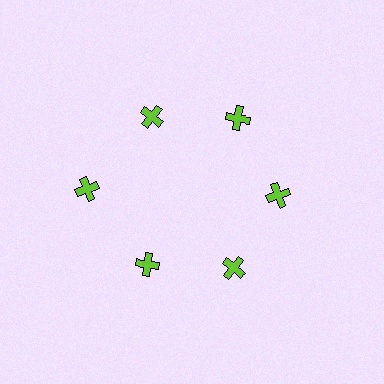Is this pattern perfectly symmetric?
No. The 6 lime crosses are arranged in a ring, but one element near the 9 o'clock position is pushed outward from the center, breaking the 6-fold rotational symmetry.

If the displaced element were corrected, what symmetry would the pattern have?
It would have 6-fold rotational symmetry — the pattern would map onto itself every 60 degrees.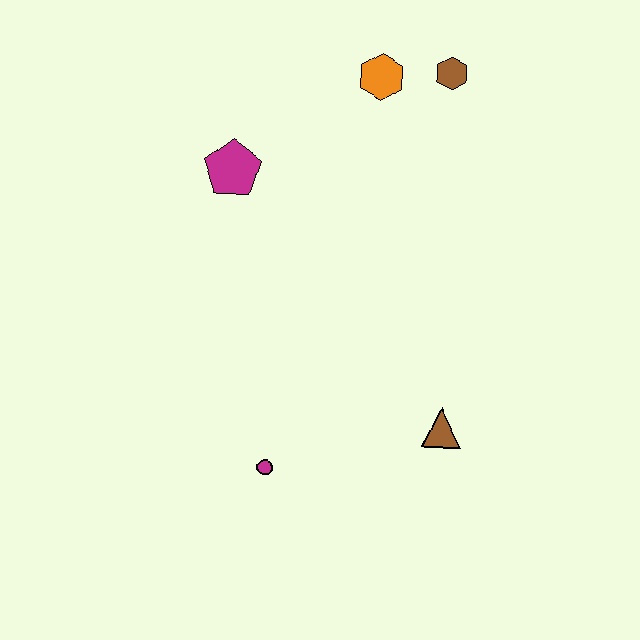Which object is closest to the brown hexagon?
The orange hexagon is closest to the brown hexagon.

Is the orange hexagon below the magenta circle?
No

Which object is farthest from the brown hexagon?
The magenta circle is farthest from the brown hexagon.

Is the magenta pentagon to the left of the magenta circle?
Yes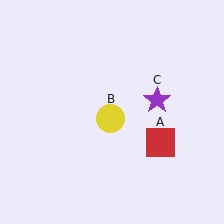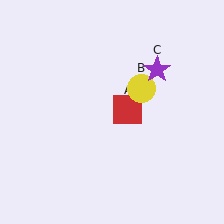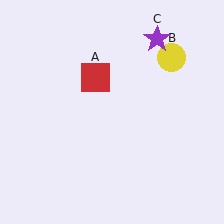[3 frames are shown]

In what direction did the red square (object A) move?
The red square (object A) moved up and to the left.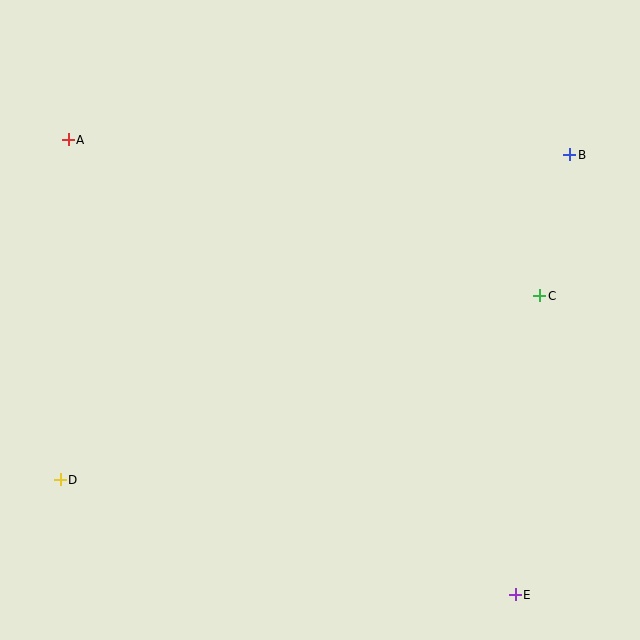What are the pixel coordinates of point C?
Point C is at (540, 296).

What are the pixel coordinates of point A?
Point A is at (68, 140).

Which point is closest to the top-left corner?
Point A is closest to the top-left corner.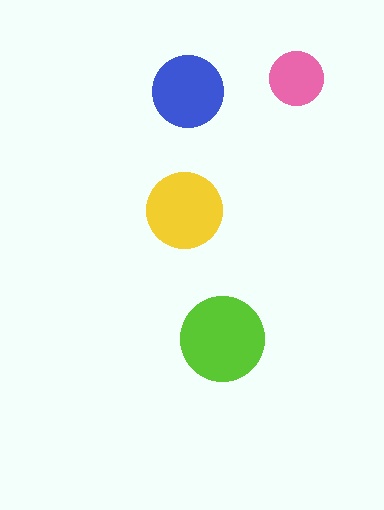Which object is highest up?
The pink circle is topmost.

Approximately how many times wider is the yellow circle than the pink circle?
About 1.5 times wider.